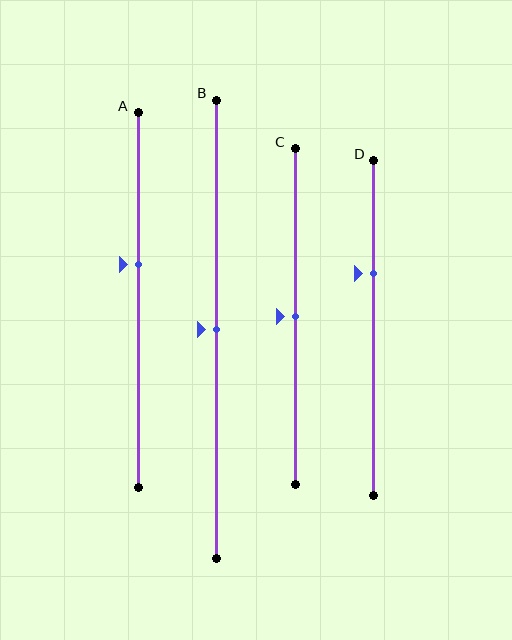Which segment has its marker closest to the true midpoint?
Segment B has its marker closest to the true midpoint.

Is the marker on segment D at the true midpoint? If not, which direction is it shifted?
No, the marker on segment D is shifted upward by about 16% of the segment length.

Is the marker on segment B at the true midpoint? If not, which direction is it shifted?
Yes, the marker on segment B is at the true midpoint.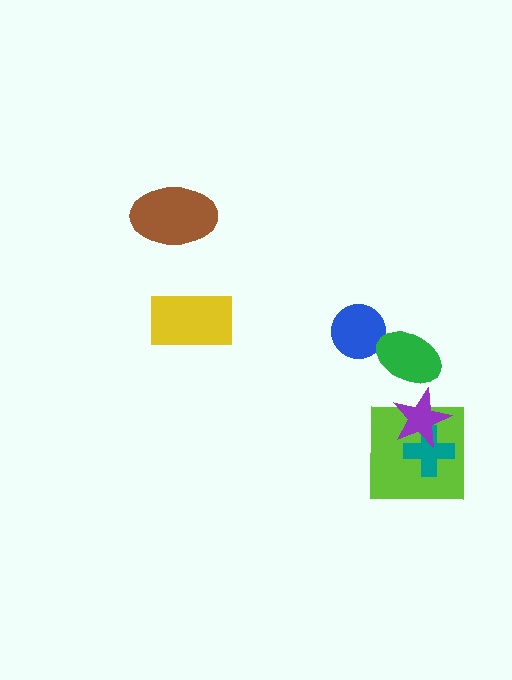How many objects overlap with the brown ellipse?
0 objects overlap with the brown ellipse.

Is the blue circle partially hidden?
No, no other shape covers it.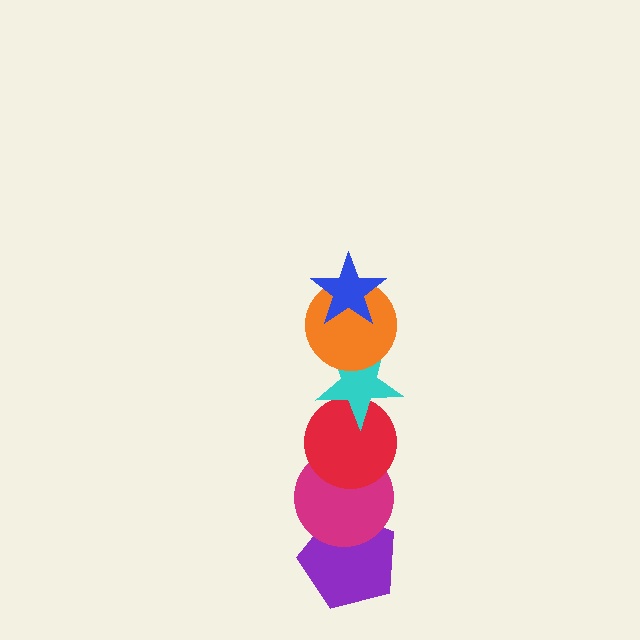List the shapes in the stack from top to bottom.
From top to bottom: the blue star, the orange circle, the cyan star, the red circle, the magenta circle, the purple pentagon.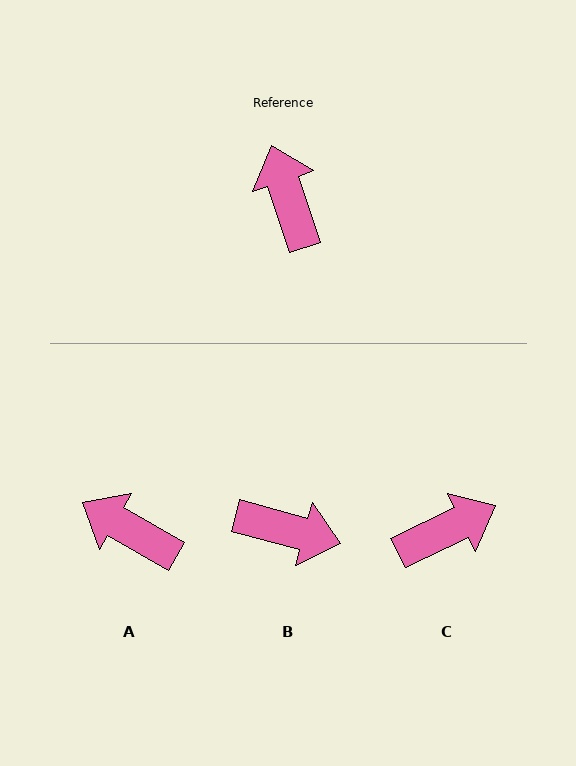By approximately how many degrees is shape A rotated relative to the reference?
Approximately 42 degrees counter-clockwise.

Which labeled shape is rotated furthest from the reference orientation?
B, about 123 degrees away.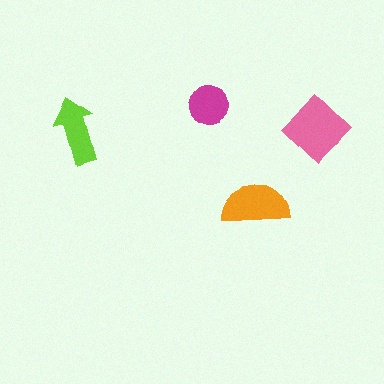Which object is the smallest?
The magenta circle.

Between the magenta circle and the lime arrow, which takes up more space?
The lime arrow.